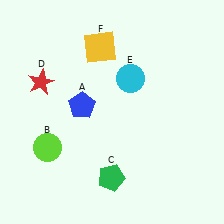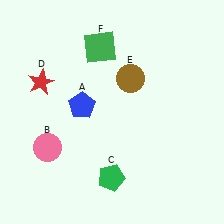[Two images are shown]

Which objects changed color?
B changed from lime to pink. E changed from cyan to brown. F changed from yellow to green.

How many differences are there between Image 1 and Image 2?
There are 3 differences between the two images.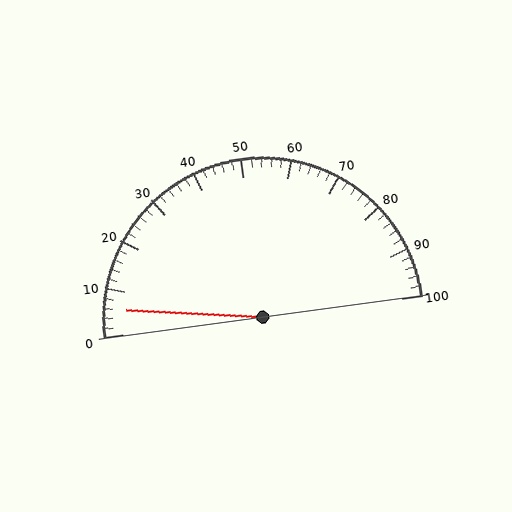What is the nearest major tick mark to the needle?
The nearest major tick mark is 10.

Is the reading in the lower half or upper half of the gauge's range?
The reading is in the lower half of the range (0 to 100).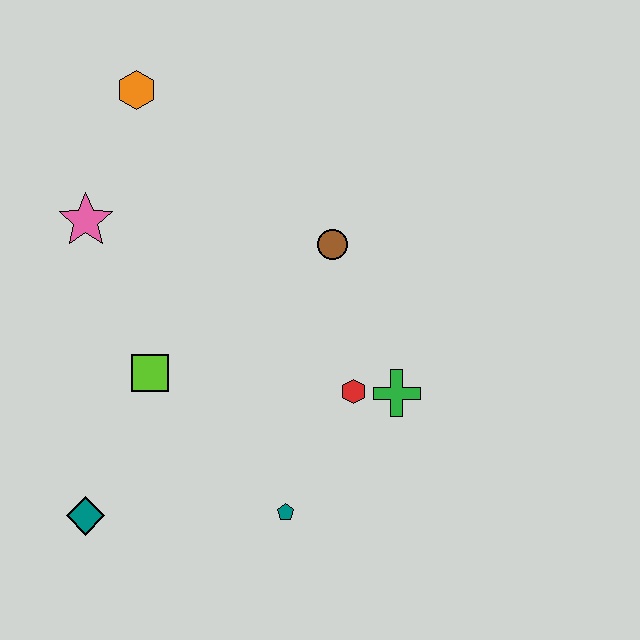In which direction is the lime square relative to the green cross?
The lime square is to the left of the green cross.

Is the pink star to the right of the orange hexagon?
No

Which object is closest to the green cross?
The red hexagon is closest to the green cross.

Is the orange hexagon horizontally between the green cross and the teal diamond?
Yes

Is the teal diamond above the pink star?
No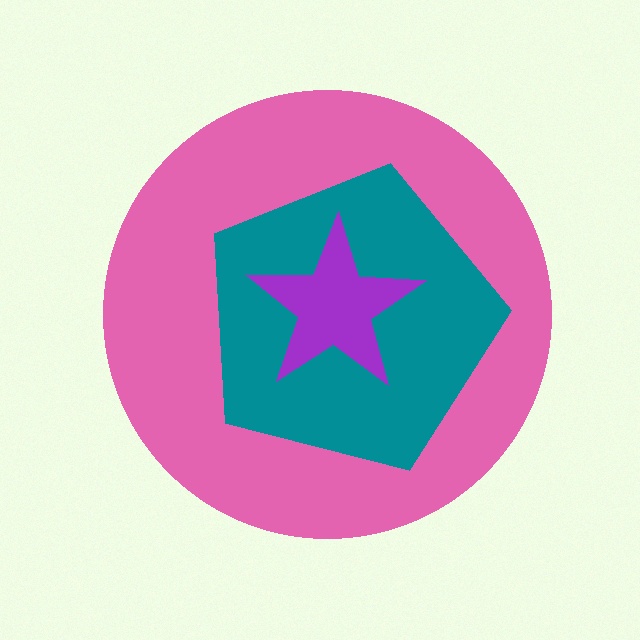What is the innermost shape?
The purple star.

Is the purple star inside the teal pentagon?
Yes.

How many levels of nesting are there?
3.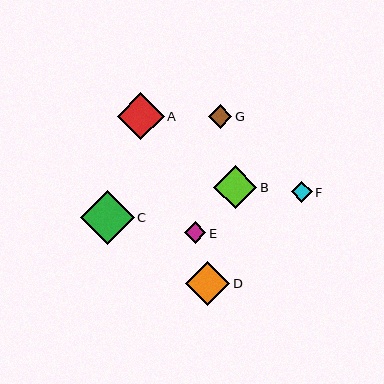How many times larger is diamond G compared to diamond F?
Diamond G is approximately 1.1 times the size of diamond F.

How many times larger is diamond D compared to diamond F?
Diamond D is approximately 2.1 times the size of diamond F.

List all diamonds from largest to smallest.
From largest to smallest: C, A, D, B, G, E, F.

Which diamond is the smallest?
Diamond F is the smallest with a size of approximately 21 pixels.